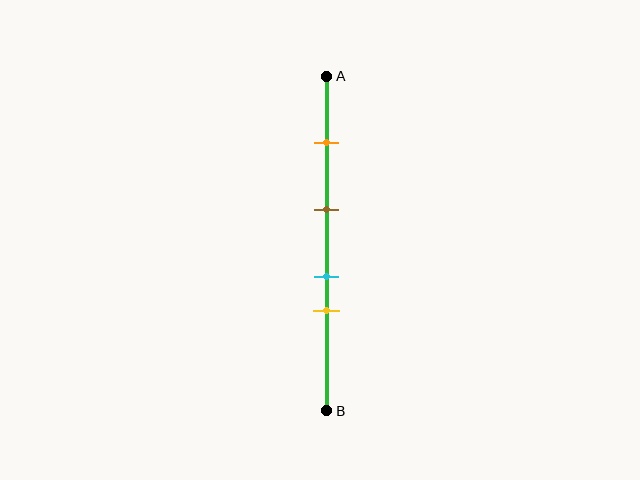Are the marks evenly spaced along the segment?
No, the marks are not evenly spaced.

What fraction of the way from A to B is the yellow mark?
The yellow mark is approximately 70% (0.7) of the way from A to B.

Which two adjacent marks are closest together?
The cyan and yellow marks are the closest adjacent pair.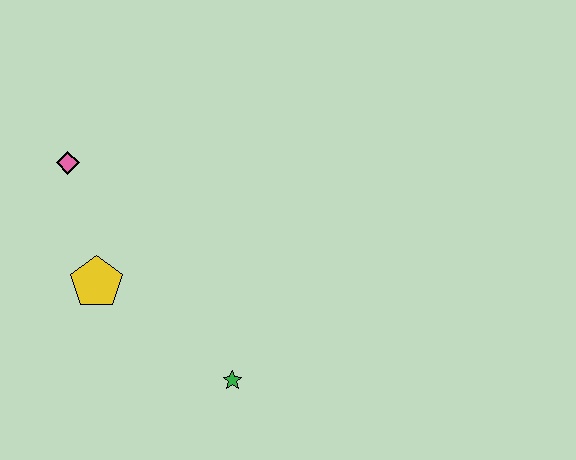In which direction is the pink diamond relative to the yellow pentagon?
The pink diamond is above the yellow pentagon.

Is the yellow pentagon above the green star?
Yes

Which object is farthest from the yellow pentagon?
The green star is farthest from the yellow pentagon.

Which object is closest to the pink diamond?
The yellow pentagon is closest to the pink diamond.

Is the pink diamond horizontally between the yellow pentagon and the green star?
No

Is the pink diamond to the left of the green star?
Yes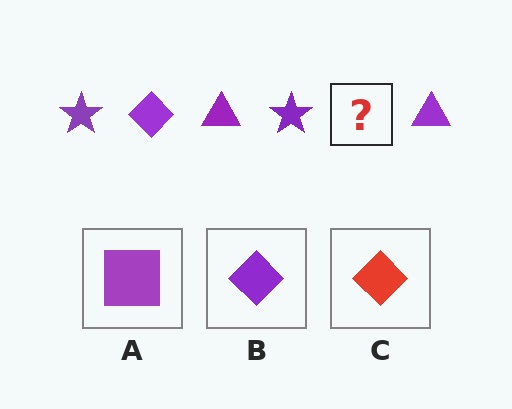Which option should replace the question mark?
Option B.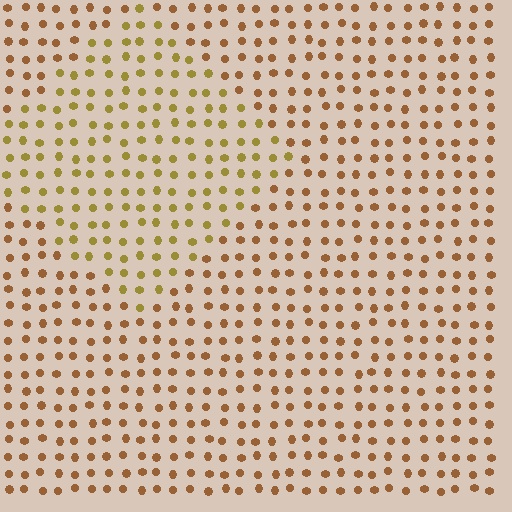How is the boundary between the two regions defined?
The boundary is defined purely by a slight shift in hue (about 26 degrees). Spacing, size, and orientation are identical on both sides.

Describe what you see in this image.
The image is filled with small brown elements in a uniform arrangement. A diamond-shaped region is visible where the elements are tinted to a slightly different hue, forming a subtle color boundary.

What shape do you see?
I see a diamond.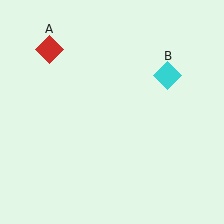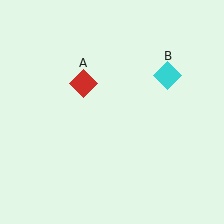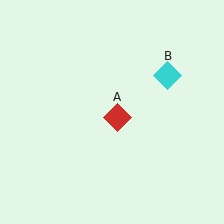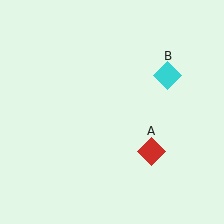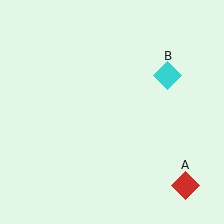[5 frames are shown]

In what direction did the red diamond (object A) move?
The red diamond (object A) moved down and to the right.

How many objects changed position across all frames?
1 object changed position: red diamond (object A).